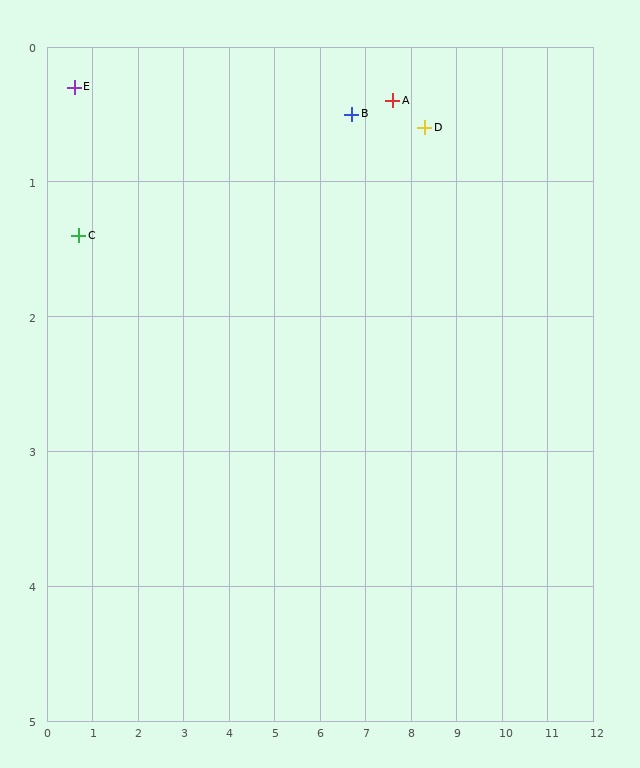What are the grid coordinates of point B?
Point B is at approximately (6.7, 0.5).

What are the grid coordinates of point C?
Point C is at approximately (0.7, 1.4).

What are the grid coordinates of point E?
Point E is at approximately (0.6, 0.3).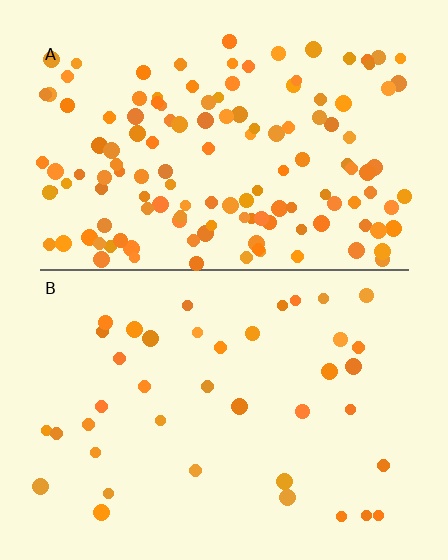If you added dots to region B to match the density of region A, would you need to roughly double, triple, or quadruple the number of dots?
Approximately triple.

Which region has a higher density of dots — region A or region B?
A (the top).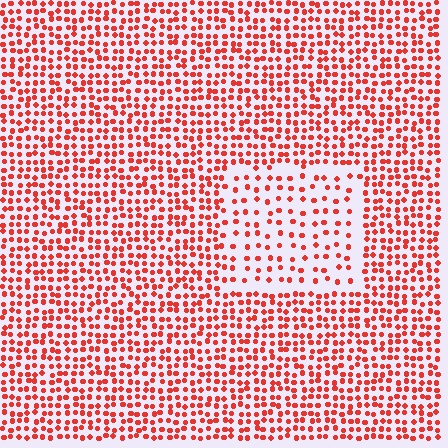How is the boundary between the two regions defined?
The boundary is defined by a change in element density (approximately 2.1x ratio). All elements are the same color, size, and shape.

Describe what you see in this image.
The image contains small red elements arranged at two different densities. A rectangle-shaped region is visible where the elements are less densely packed than the surrounding area.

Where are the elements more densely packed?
The elements are more densely packed outside the rectangle boundary.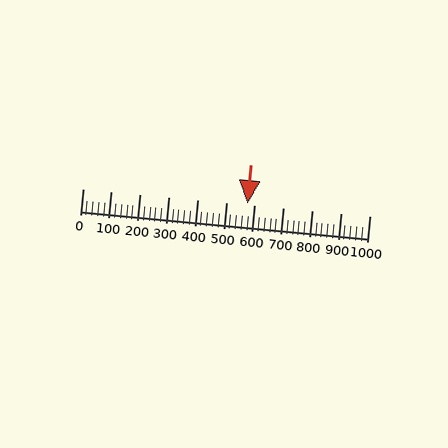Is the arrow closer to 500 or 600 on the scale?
The arrow is closer to 600.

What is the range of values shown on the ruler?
The ruler shows values from 0 to 1000.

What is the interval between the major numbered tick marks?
The major tick marks are spaced 100 units apart.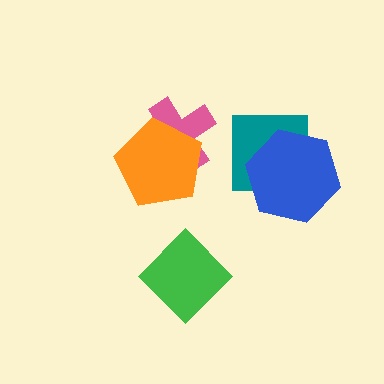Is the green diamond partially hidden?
No, no other shape covers it.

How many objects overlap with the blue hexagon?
1 object overlaps with the blue hexagon.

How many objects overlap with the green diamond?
0 objects overlap with the green diamond.